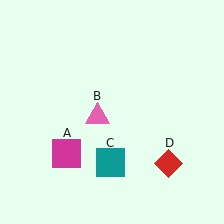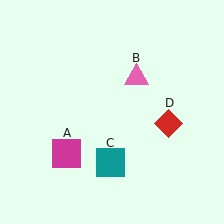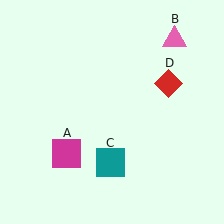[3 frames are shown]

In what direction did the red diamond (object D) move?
The red diamond (object D) moved up.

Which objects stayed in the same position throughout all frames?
Magenta square (object A) and teal square (object C) remained stationary.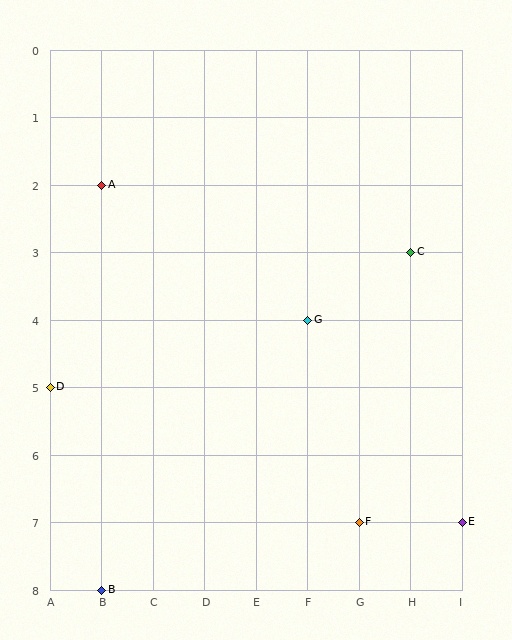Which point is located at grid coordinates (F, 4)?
Point G is at (F, 4).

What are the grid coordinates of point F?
Point F is at grid coordinates (G, 7).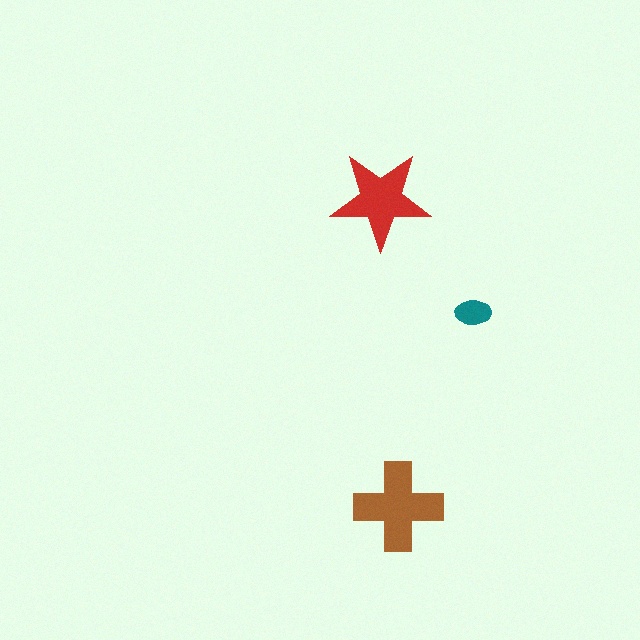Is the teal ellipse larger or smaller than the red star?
Smaller.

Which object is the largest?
The brown cross.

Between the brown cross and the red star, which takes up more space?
The brown cross.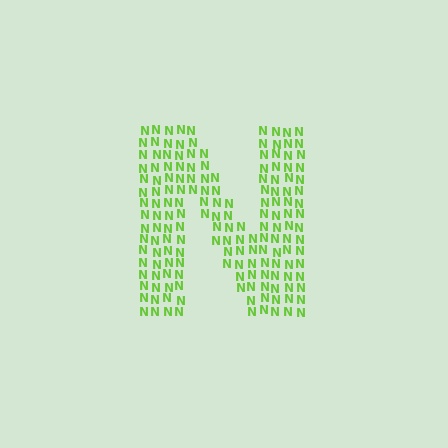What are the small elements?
The small elements are letter N's.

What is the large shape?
The large shape is the letter N.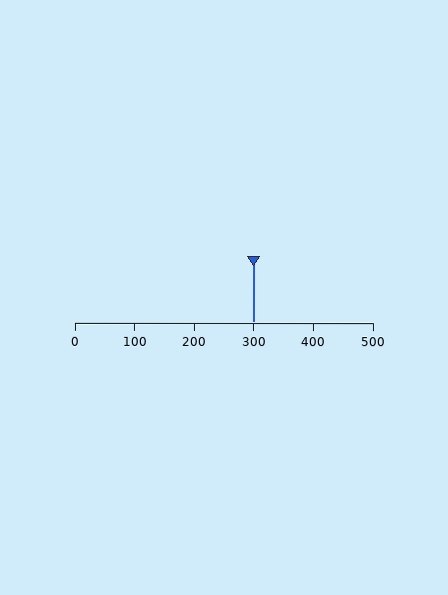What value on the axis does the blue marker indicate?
The marker indicates approximately 300.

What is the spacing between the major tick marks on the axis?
The major ticks are spaced 100 apart.